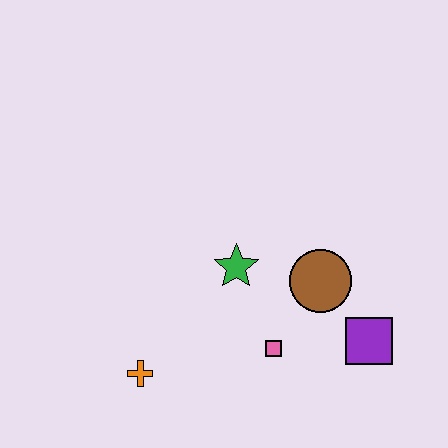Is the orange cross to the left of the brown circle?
Yes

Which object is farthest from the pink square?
The orange cross is farthest from the pink square.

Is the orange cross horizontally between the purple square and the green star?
No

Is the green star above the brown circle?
Yes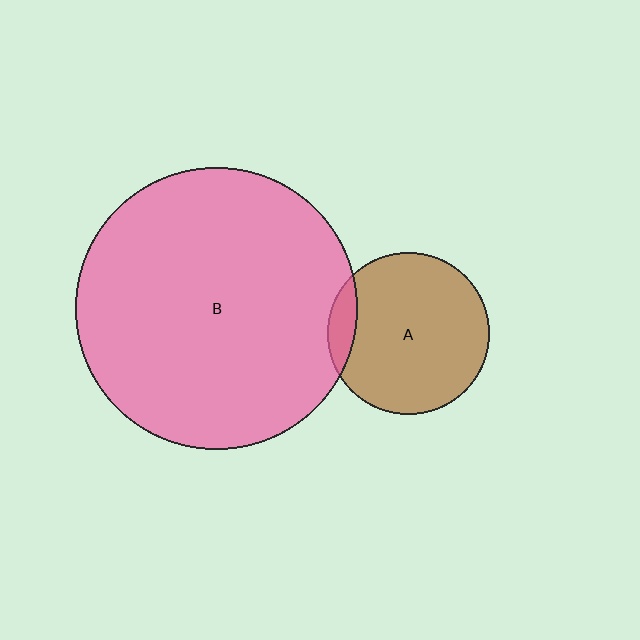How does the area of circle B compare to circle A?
Approximately 3.0 times.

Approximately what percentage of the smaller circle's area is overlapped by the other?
Approximately 10%.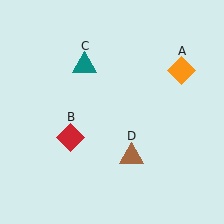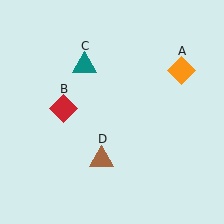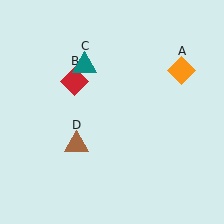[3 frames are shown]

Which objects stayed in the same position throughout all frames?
Orange diamond (object A) and teal triangle (object C) remained stationary.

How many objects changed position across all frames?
2 objects changed position: red diamond (object B), brown triangle (object D).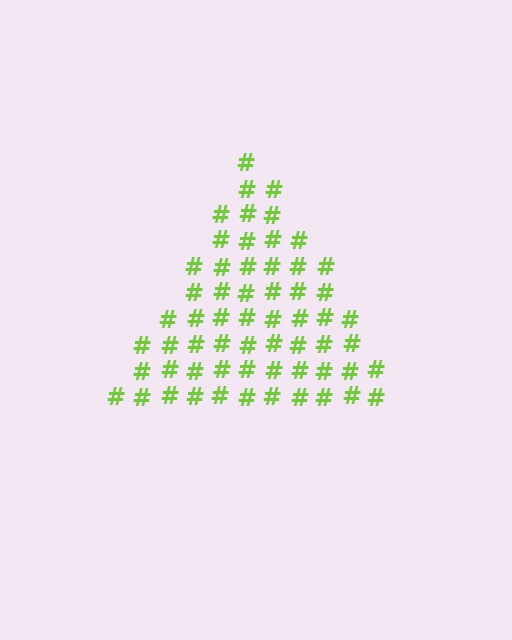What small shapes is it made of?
It is made of small hash symbols.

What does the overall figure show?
The overall figure shows a triangle.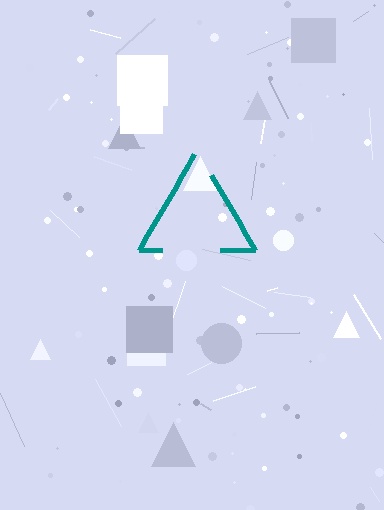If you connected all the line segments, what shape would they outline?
They would outline a triangle.